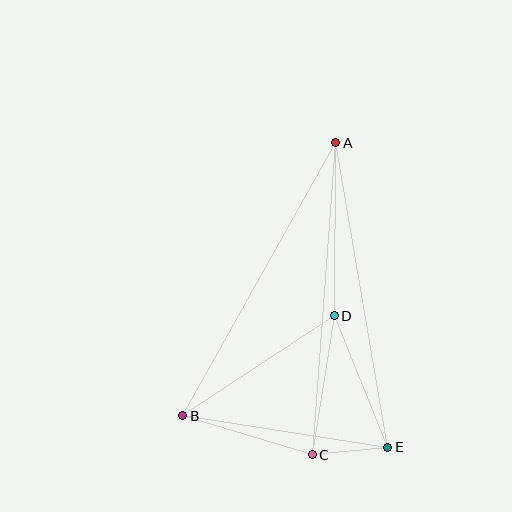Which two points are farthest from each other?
Points A and C are farthest from each other.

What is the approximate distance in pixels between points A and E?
The distance between A and E is approximately 309 pixels.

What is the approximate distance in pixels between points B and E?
The distance between B and E is approximately 207 pixels.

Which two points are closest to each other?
Points C and E are closest to each other.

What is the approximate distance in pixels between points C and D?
The distance between C and D is approximately 141 pixels.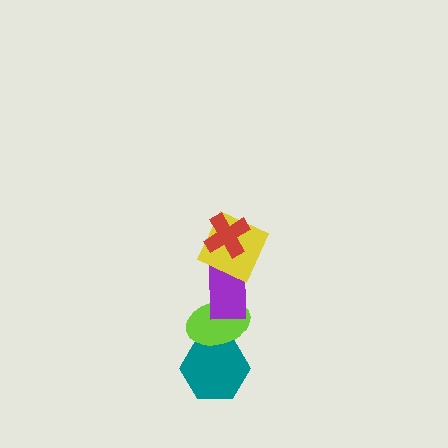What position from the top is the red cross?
The red cross is 1st from the top.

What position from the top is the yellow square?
The yellow square is 2nd from the top.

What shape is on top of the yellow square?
The red cross is on top of the yellow square.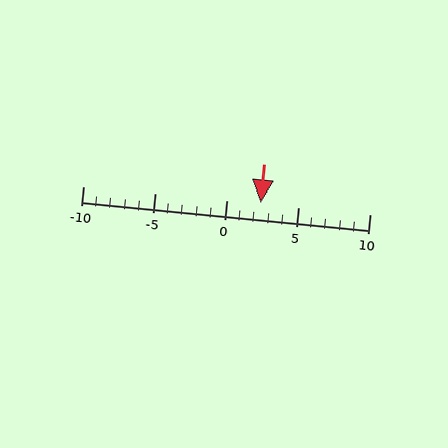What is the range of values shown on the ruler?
The ruler shows values from -10 to 10.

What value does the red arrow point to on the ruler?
The red arrow points to approximately 2.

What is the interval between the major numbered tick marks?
The major tick marks are spaced 5 units apart.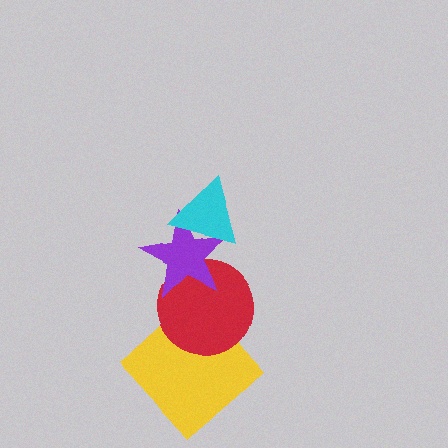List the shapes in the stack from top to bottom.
From top to bottom: the cyan triangle, the purple star, the red circle, the yellow diamond.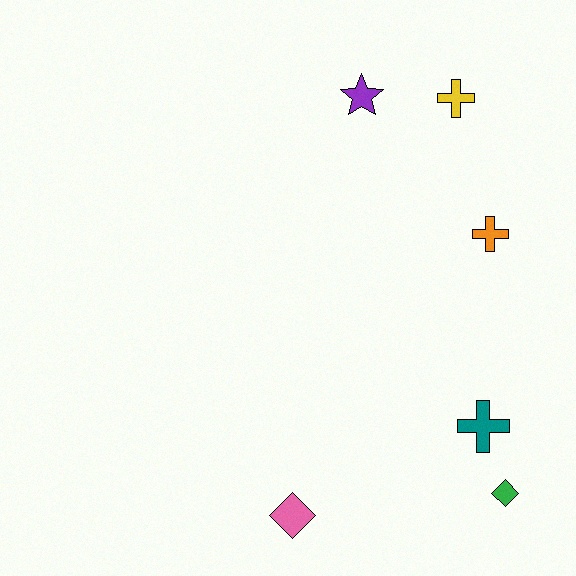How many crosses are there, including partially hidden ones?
There are 3 crosses.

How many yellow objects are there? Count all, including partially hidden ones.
There is 1 yellow object.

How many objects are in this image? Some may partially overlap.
There are 6 objects.